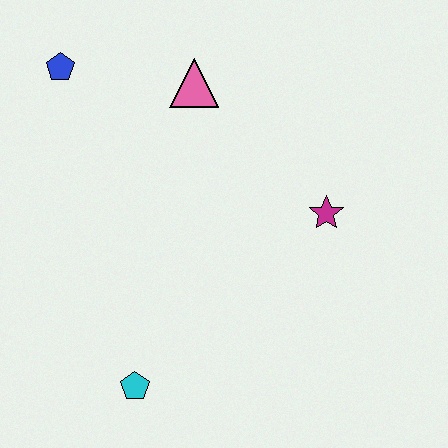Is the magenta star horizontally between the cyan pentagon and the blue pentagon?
No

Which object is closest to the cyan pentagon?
The magenta star is closest to the cyan pentagon.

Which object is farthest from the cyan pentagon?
The blue pentagon is farthest from the cyan pentagon.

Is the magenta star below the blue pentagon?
Yes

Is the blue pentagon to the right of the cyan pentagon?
No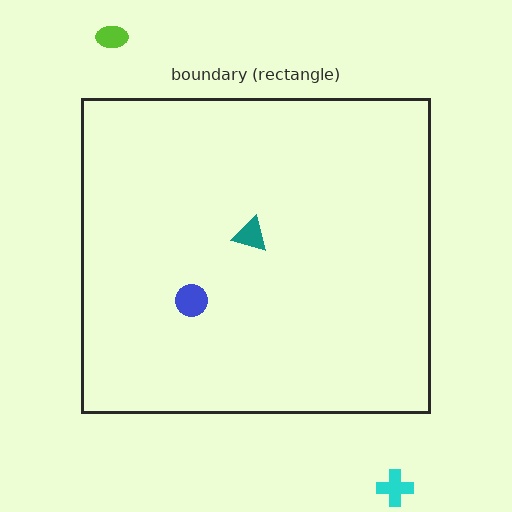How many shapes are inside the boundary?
2 inside, 2 outside.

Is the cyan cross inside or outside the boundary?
Outside.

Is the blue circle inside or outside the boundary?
Inside.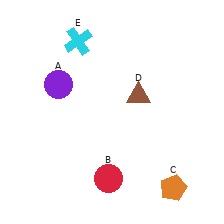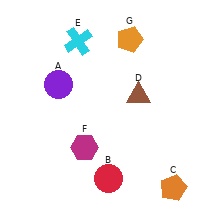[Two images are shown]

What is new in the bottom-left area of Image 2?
A magenta hexagon (F) was added in the bottom-left area of Image 2.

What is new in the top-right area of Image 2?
An orange pentagon (G) was added in the top-right area of Image 2.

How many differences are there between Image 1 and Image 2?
There are 2 differences between the two images.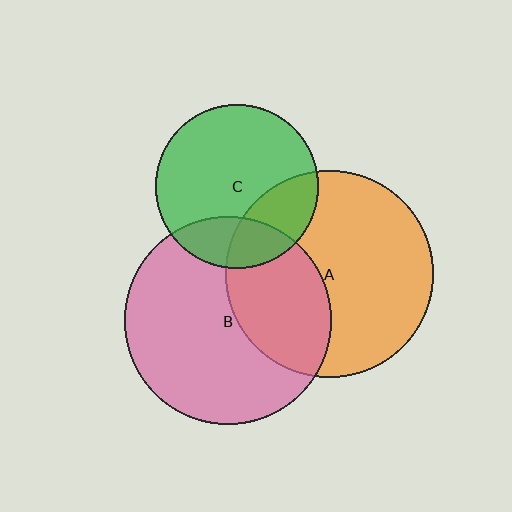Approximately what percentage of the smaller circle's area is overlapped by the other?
Approximately 35%.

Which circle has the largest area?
Circle B (pink).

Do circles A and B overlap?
Yes.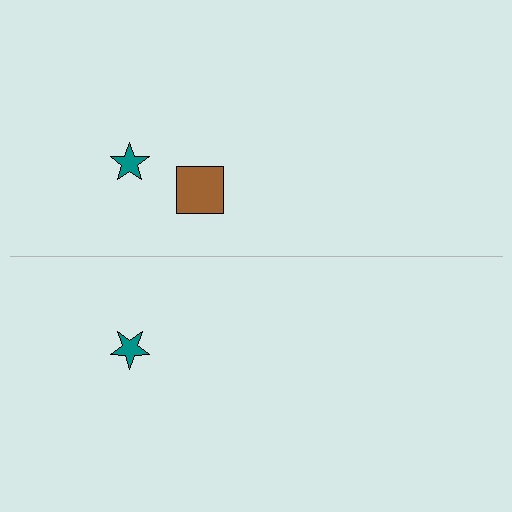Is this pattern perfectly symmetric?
No, the pattern is not perfectly symmetric. A brown square is missing from the bottom side.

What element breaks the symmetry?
A brown square is missing from the bottom side.